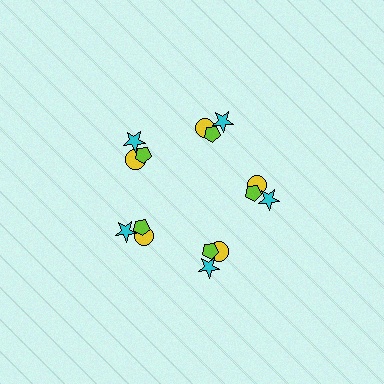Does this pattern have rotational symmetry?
Yes, this pattern has 5-fold rotational symmetry. It looks the same after rotating 72 degrees around the center.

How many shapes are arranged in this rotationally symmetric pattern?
There are 15 shapes, arranged in 5 groups of 3.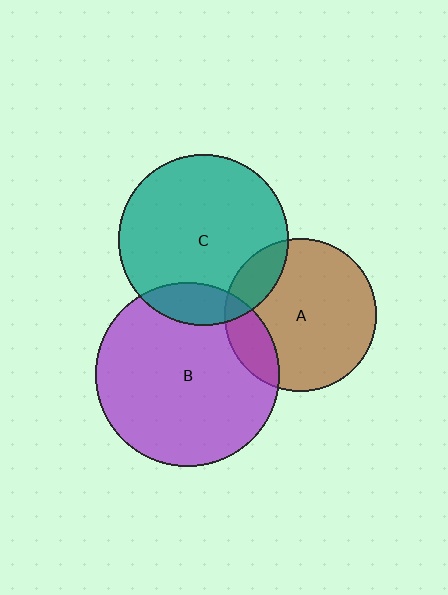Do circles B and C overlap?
Yes.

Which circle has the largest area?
Circle B (purple).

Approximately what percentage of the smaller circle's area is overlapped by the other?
Approximately 15%.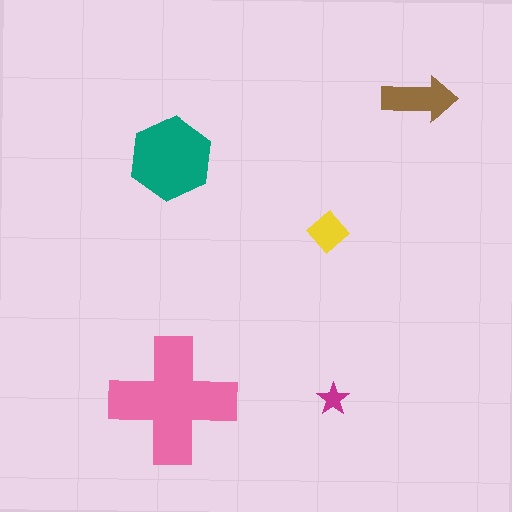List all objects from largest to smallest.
The pink cross, the teal hexagon, the brown arrow, the yellow diamond, the magenta star.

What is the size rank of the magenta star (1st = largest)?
5th.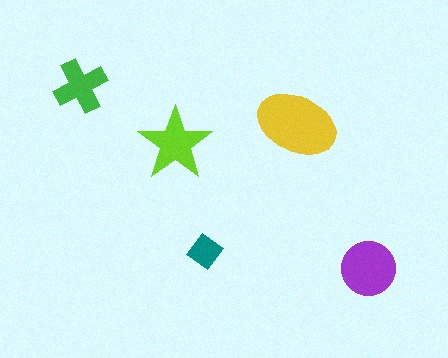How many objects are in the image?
There are 5 objects in the image.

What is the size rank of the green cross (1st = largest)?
4th.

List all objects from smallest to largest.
The teal diamond, the green cross, the lime star, the purple circle, the yellow ellipse.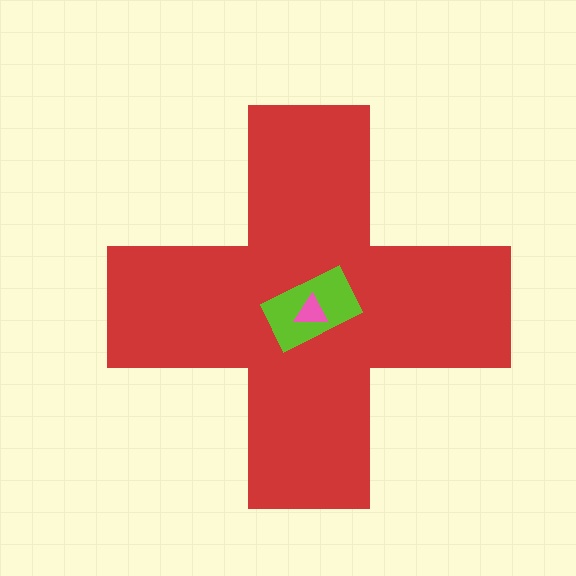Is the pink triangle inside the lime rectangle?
Yes.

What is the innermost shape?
The pink triangle.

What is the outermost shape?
The red cross.